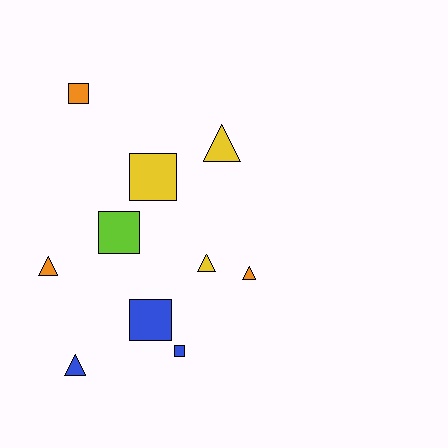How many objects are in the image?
There are 10 objects.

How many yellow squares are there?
There is 1 yellow square.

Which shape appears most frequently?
Triangle, with 5 objects.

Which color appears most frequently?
Blue, with 3 objects.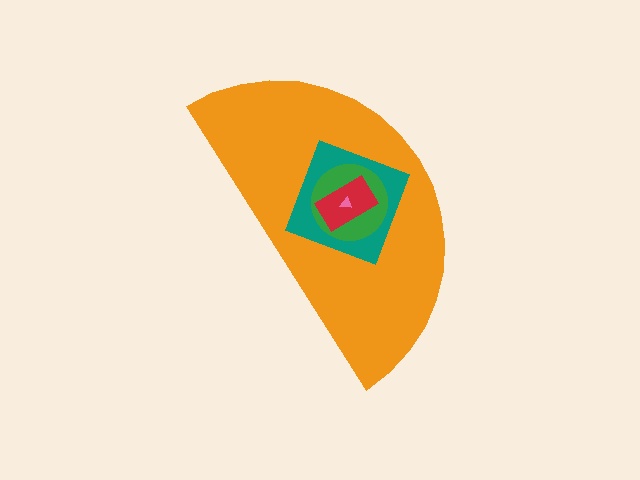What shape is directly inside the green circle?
The red rectangle.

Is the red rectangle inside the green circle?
Yes.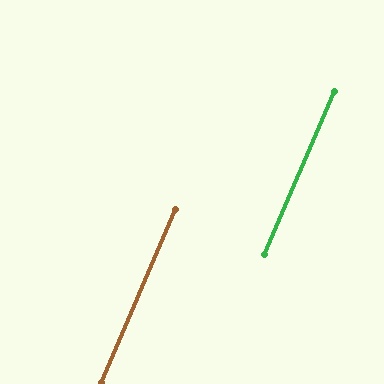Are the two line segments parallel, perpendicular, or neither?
Parallel — their directions differ by only 0.1°.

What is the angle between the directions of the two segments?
Approximately 0 degrees.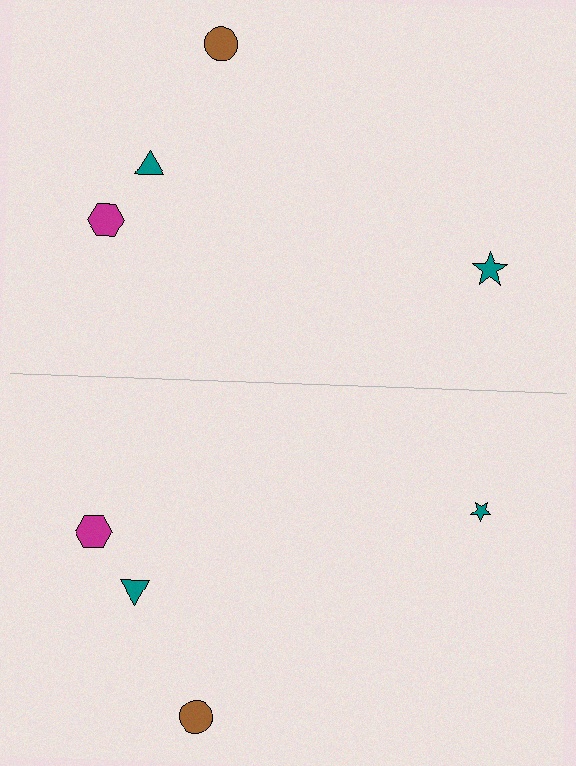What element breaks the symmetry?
The teal star on the bottom side has a different size than its mirror counterpart.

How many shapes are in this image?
There are 8 shapes in this image.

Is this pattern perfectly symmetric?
No, the pattern is not perfectly symmetric. The teal star on the bottom side has a different size than its mirror counterpart.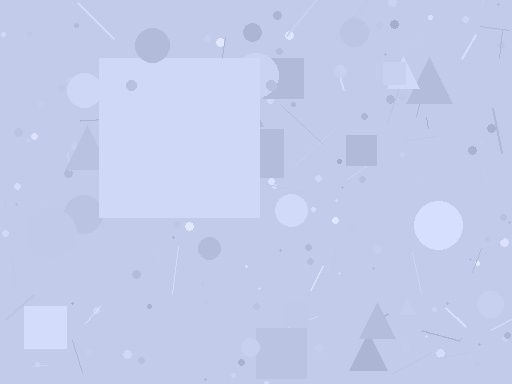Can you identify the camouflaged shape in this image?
The camouflaged shape is a square.